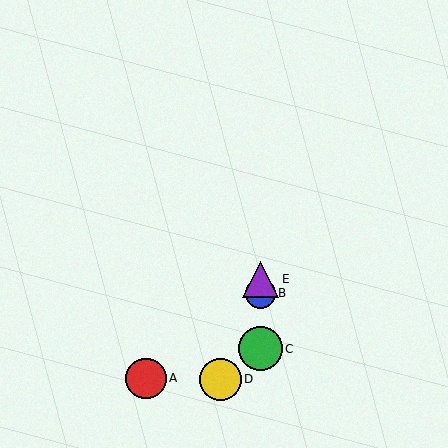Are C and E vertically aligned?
Yes, both are at x≈260.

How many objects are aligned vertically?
3 objects (B, C, E) are aligned vertically.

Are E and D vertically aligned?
No, E is at x≈260 and D is at x≈220.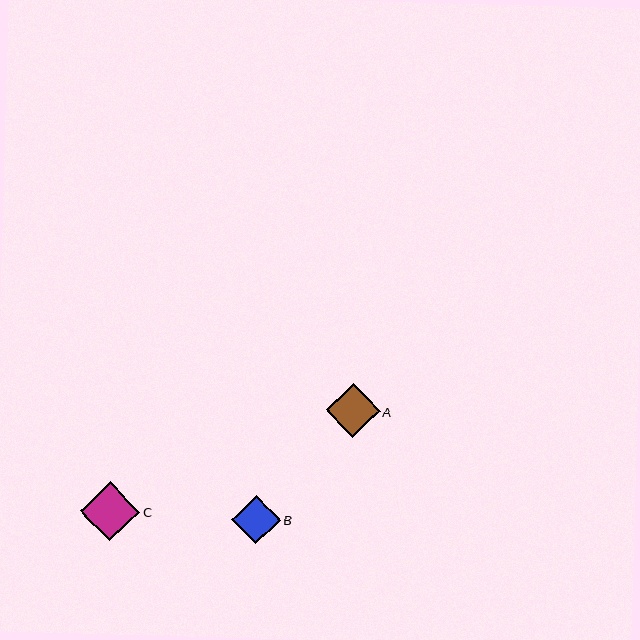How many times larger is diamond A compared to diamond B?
Diamond A is approximately 1.1 times the size of diamond B.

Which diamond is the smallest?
Diamond B is the smallest with a size of approximately 49 pixels.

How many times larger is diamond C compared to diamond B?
Diamond C is approximately 1.2 times the size of diamond B.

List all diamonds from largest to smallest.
From largest to smallest: C, A, B.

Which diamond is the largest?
Diamond C is the largest with a size of approximately 59 pixels.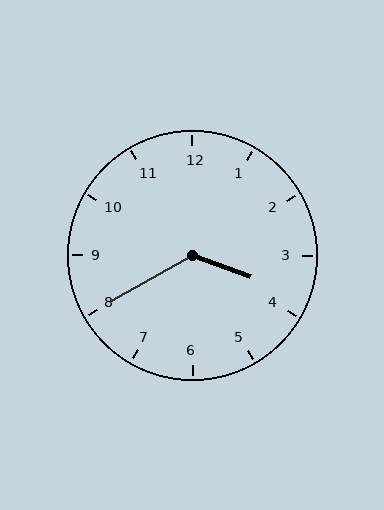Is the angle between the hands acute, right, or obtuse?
It is obtuse.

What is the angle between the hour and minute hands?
Approximately 130 degrees.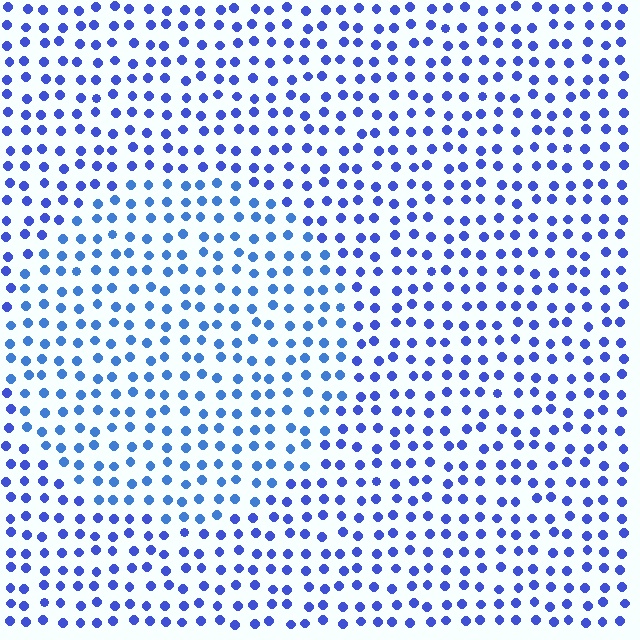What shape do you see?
I see a circle.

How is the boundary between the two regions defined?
The boundary is defined purely by a slight shift in hue (about 19 degrees). Spacing, size, and orientation are identical on both sides.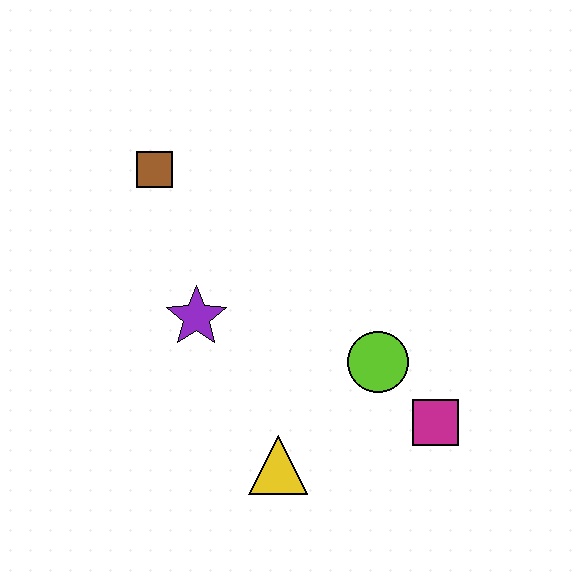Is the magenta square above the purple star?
No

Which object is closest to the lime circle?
The magenta square is closest to the lime circle.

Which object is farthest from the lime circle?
The brown square is farthest from the lime circle.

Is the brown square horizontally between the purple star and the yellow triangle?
No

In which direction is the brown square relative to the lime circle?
The brown square is to the left of the lime circle.